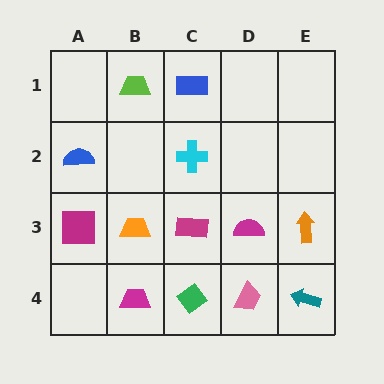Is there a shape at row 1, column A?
No, that cell is empty.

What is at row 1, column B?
A lime trapezoid.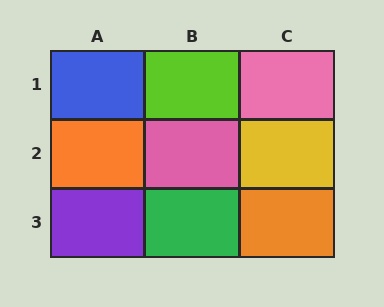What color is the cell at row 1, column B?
Lime.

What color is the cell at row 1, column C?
Pink.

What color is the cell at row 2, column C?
Yellow.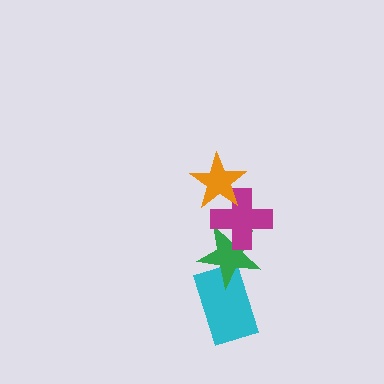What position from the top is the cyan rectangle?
The cyan rectangle is 4th from the top.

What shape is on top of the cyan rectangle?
The green star is on top of the cyan rectangle.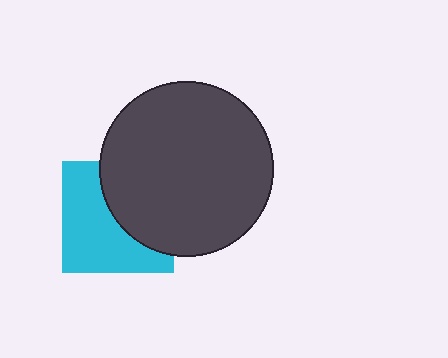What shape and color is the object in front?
The object in front is a dark gray circle.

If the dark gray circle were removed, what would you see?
You would see the complete cyan square.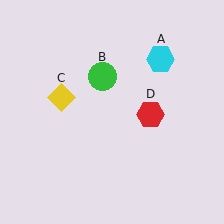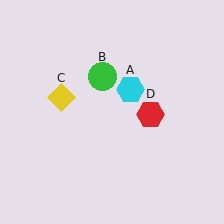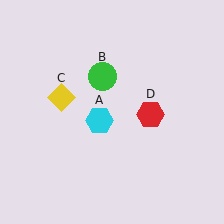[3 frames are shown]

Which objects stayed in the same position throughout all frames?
Green circle (object B) and yellow diamond (object C) and red hexagon (object D) remained stationary.